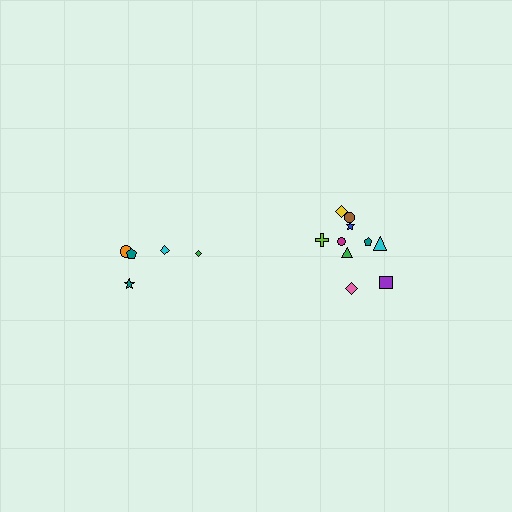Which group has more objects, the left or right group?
The right group.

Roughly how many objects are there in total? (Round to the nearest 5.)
Roughly 15 objects in total.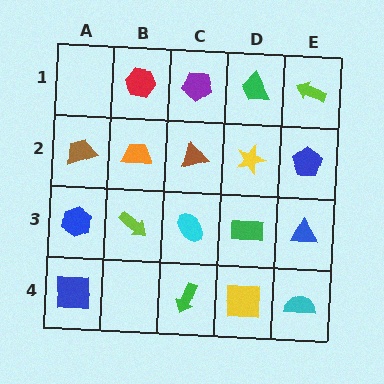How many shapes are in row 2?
5 shapes.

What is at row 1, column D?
A green trapezoid.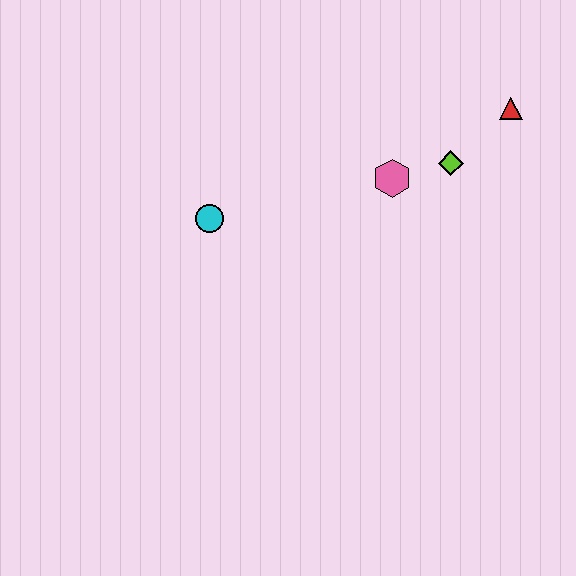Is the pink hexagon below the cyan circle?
No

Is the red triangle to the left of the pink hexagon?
No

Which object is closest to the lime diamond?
The pink hexagon is closest to the lime diamond.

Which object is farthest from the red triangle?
The cyan circle is farthest from the red triangle.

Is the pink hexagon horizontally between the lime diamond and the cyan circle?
Yes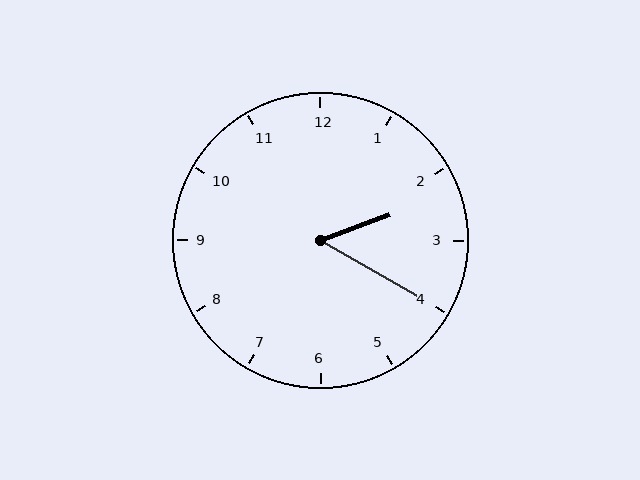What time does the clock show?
2:20.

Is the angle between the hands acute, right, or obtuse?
It is acute.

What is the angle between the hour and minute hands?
Approximately 50 degrees.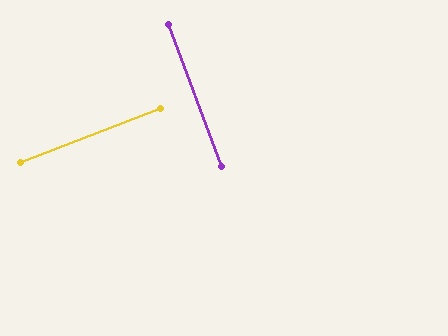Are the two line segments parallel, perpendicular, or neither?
Perpendicular — they meet at approximately 89°.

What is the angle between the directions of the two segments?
Approximately 89 degrees.